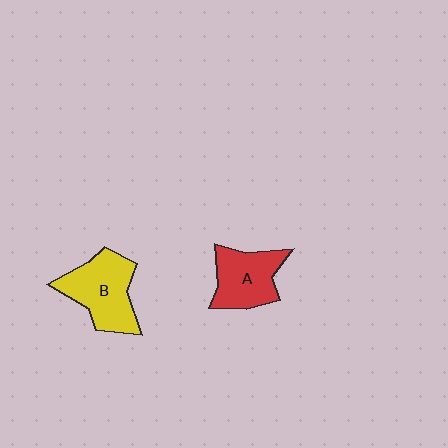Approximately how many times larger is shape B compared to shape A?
Approximately 1.2 times.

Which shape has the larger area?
Shape B (yellow).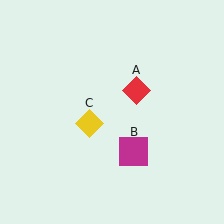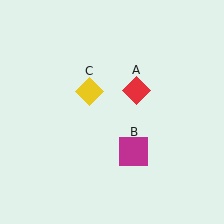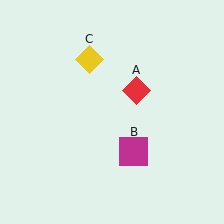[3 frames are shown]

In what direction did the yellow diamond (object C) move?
The yellow diamond (object C) moved up.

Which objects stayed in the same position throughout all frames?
Red diamond (object A) and magenta square (object B) remained stationary.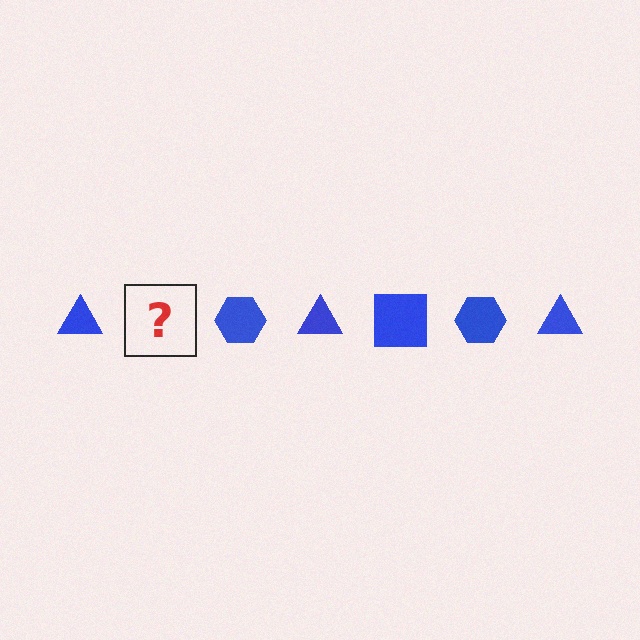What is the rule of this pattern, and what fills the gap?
The rule is that the pattern cycles through triangle, square, hexagon shapes in blue. The gap should be filled with a blue square.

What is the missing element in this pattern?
The missing element is a blue square.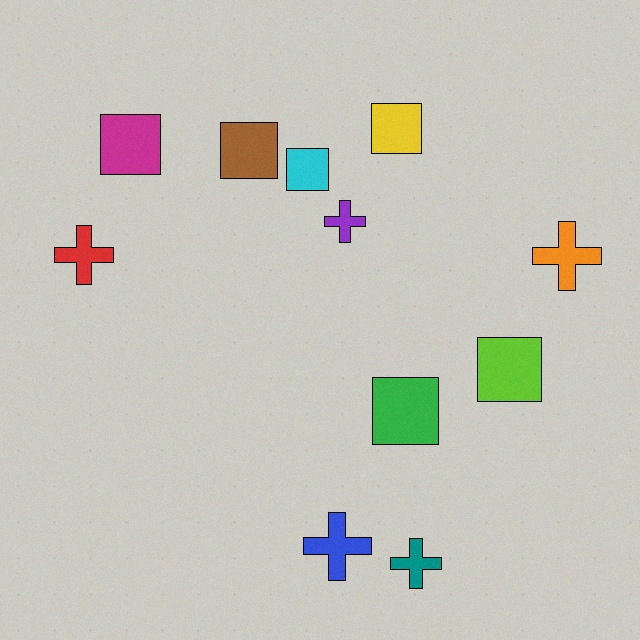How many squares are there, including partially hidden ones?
There are 6 squares.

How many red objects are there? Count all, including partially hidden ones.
There is 1 red object.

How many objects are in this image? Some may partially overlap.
There are 11 objects.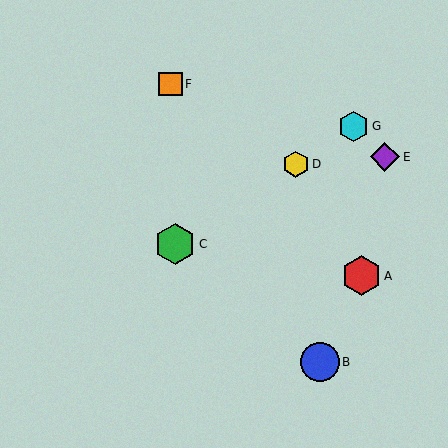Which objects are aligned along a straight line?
Objects C, D, G are aligned along a straight line.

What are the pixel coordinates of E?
Object E is at (385, 157).